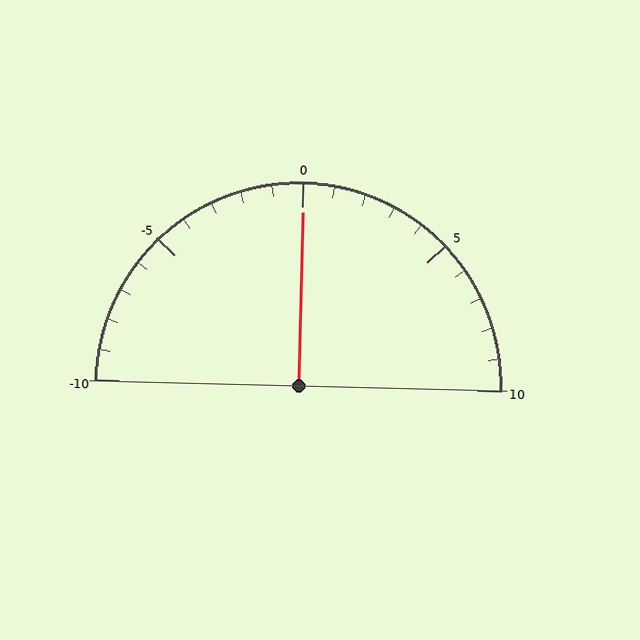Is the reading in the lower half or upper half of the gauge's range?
The reading is in the upper half of the range (-10 to 10).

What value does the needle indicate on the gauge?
The needle indicates approximately 0.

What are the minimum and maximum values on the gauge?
The gauge ranges from -10 to 10.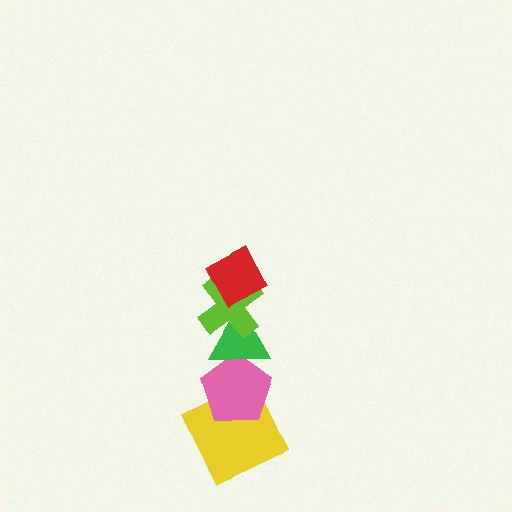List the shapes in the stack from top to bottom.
From top to bottom: the red diamond, the lime cross, the green triangle, the pink pentagon, the yellow square.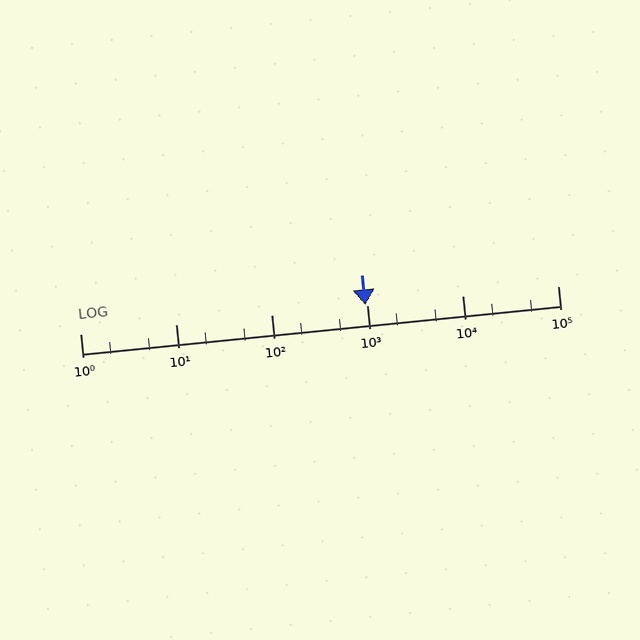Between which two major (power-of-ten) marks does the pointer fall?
The pointer is between 100 and 1000.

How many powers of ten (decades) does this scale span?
The scale spans 5 decades, from 1 to 100000.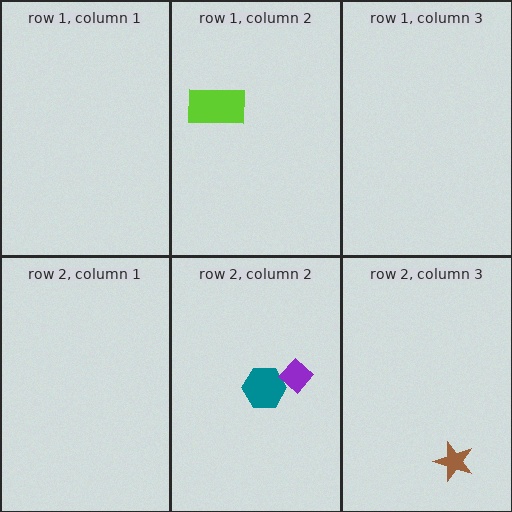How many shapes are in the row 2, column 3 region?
1.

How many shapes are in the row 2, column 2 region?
2.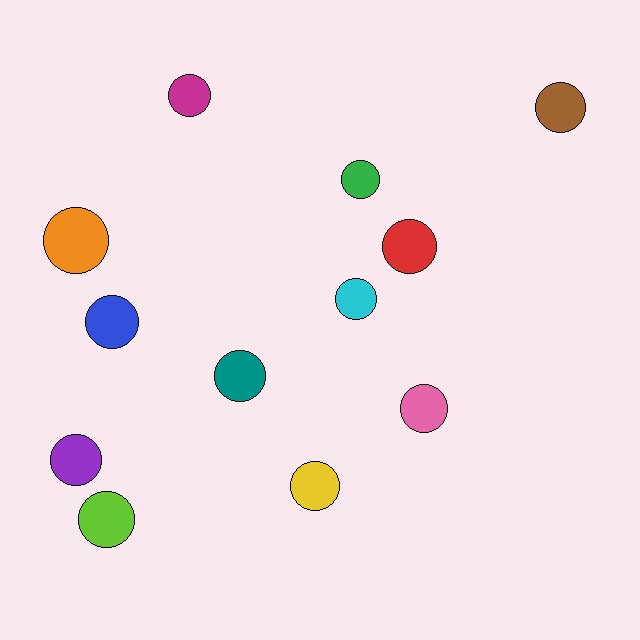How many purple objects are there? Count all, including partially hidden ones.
There is 1 purple object.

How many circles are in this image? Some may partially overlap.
There are 12 circles.